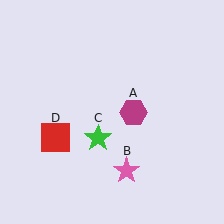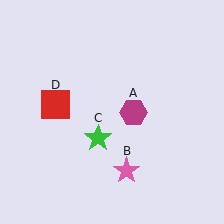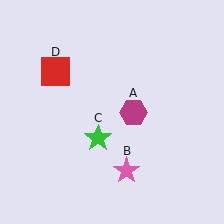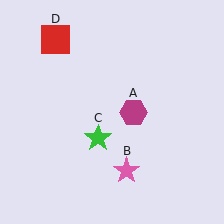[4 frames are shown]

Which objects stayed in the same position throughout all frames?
Magenta hexagon (object A) and pink star (object B) and green star (object C) remained stationary.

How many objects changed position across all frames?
1 object changed position: red square (object D).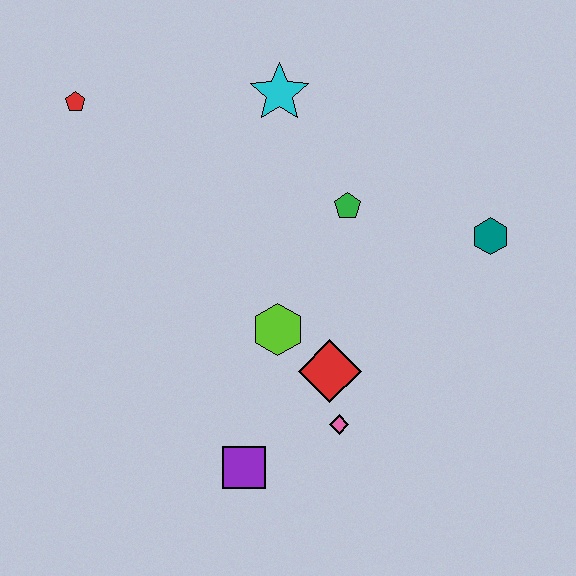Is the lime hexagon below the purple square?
No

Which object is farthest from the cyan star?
The purple square is farthest from the cyan star.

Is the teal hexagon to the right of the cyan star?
Yes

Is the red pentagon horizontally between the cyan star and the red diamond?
No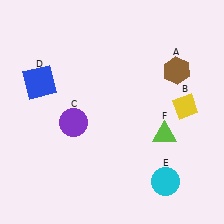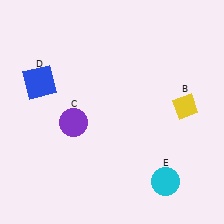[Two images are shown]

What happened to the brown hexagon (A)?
The brown hexagon (A) was removed in Image 2. It was in the top-right area of Image 1.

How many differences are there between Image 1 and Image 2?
There are 2 differences between the two images.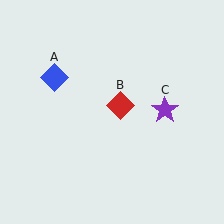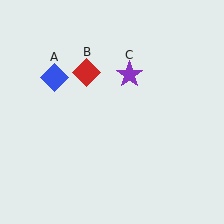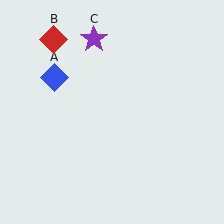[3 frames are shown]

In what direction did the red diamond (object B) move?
The red diamond (object B) moved up and to the left.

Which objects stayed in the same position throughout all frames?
Blue diamond (object A) remained stationary.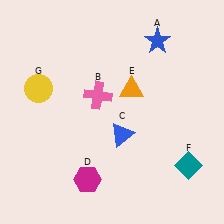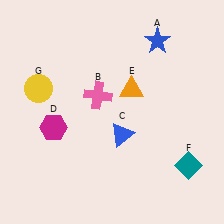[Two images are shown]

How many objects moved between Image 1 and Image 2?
1 object moved between the two images.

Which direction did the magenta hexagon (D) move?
The magenta hexagon (D) moved up.